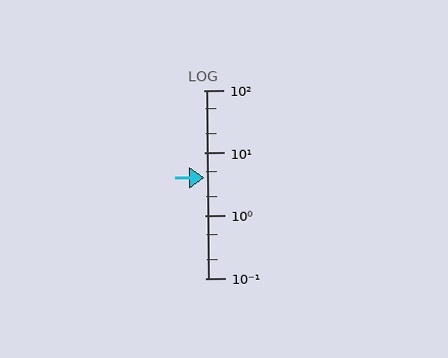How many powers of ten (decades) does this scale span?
The scale spans 3 decades, from 0.1 to 100.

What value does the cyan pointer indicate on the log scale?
The pointer indicates approximately 4.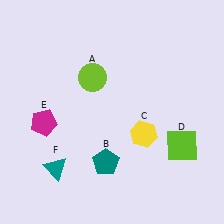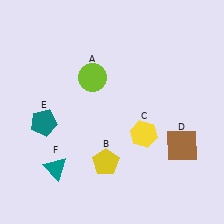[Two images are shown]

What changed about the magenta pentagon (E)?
In Image 1, E is magenta. In Image 2, it changed to teal.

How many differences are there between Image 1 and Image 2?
There are 3 differences between the two images.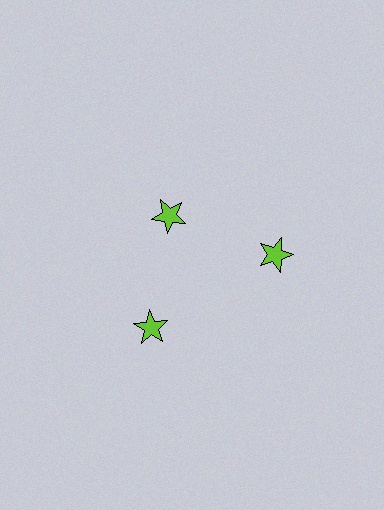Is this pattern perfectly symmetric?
No. The 3 lime stars are arranged in a ring, but one element near the 11 o'clock position is pulled inward toward the center, breaking the 3-fold rotational symmetry.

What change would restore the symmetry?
The symmetry would be restored by moving it outward, back onto the ring so that all 3 stars sit at equal angles and equal distance from the center.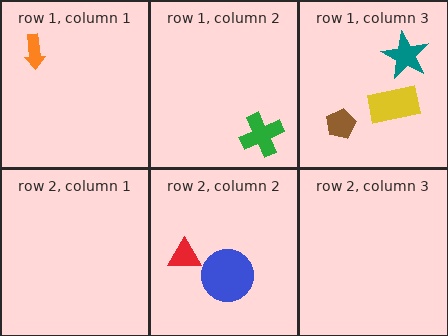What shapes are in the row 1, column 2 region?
The green cross.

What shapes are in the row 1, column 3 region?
The yellow rectangle, the teal star, the brown pentagon.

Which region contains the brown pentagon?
The row 1, column 3 region.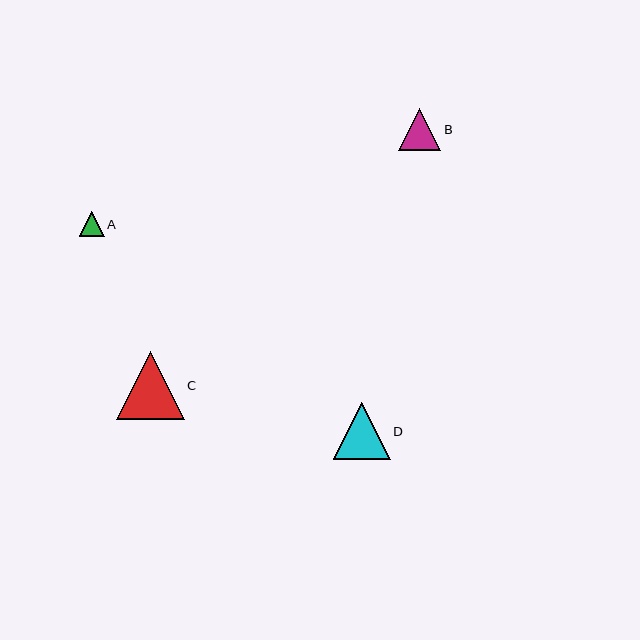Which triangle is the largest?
Triangle C is the largest with a size of approximately 68 pixels.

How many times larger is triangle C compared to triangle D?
Triangle C is approximately 1.2 times the size of triangle D.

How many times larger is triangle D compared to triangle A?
Triangle D is approximately 2.3 times the size of triangle A.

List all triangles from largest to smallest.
From largest to smallest: C, D, B, A.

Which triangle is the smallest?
Triangle A is the smallest with a size of approximately 25 pixels.